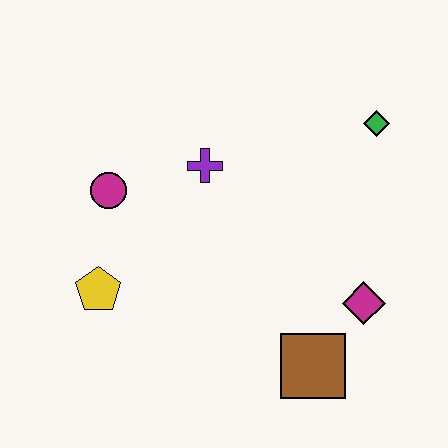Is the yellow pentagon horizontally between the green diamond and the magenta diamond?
No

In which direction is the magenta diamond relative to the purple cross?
The magenta diamond is to the right of the purple cross.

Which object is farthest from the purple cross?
The brown square is farthest from the purple cross.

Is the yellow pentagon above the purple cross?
No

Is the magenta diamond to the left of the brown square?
No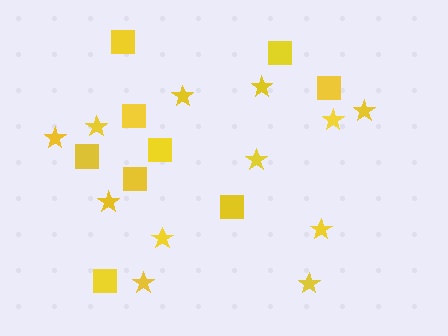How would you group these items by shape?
There are 2 groups: one group of squares (9) and one group of stars (12).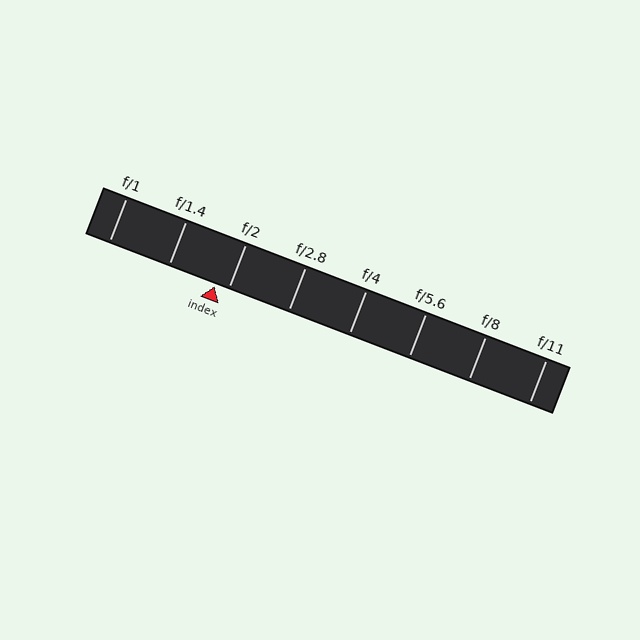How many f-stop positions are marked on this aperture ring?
There are 8 f-stop positions marked.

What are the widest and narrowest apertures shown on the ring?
The widest aperture shown is f/1 and the narrowest is f/11.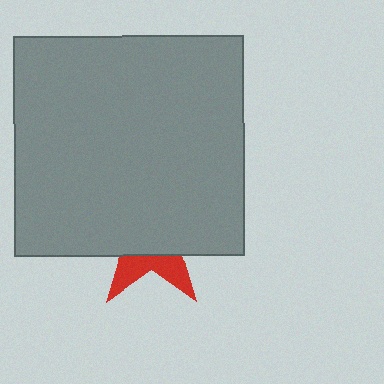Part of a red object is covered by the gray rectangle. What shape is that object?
It is a star.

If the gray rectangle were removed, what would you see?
You would see the complete red star.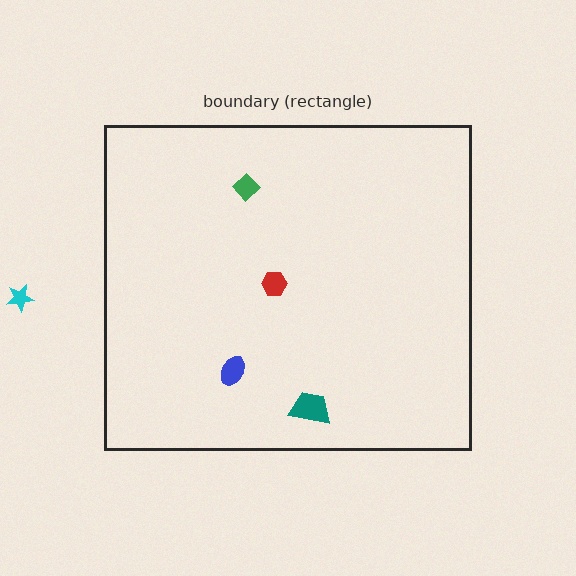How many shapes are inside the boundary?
4 inside, 1 outside.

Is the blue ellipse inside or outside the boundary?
Inside.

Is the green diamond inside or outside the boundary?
Inside.